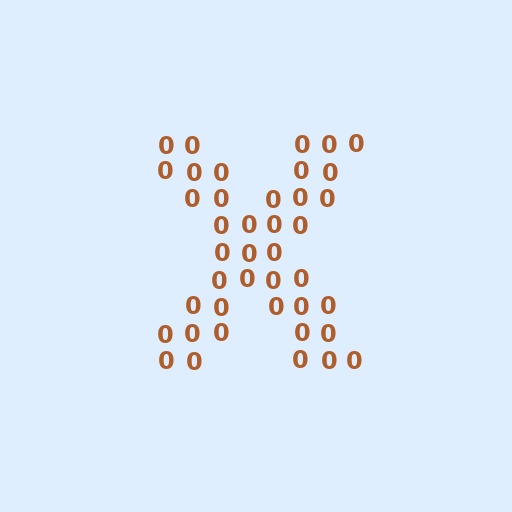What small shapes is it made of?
It is made of small digit 0's.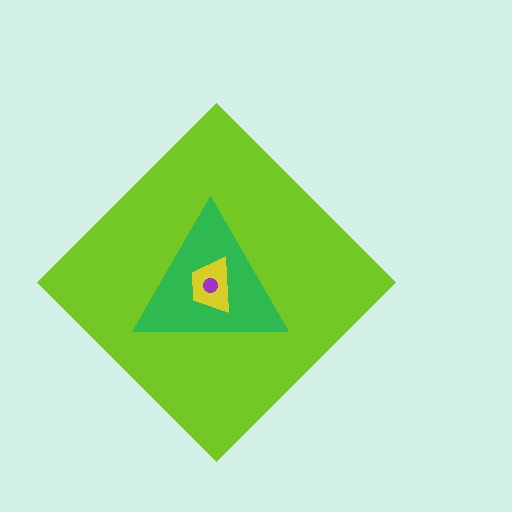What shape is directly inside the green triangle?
The yellow trapezoid.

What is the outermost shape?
The lime diamond.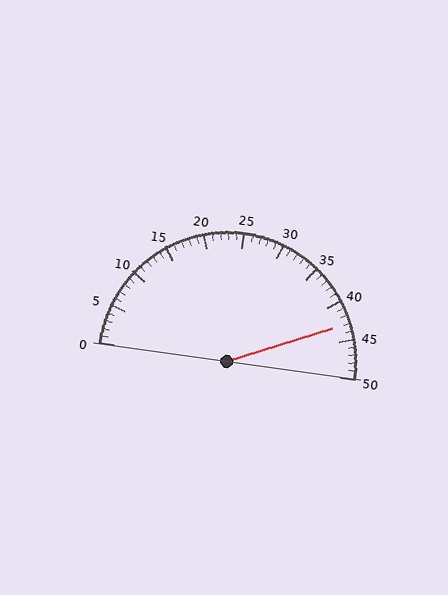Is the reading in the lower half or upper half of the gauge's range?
The reading is in the upper half of the range (0 to 50).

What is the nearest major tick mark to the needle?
The nearest major tick mark is 45.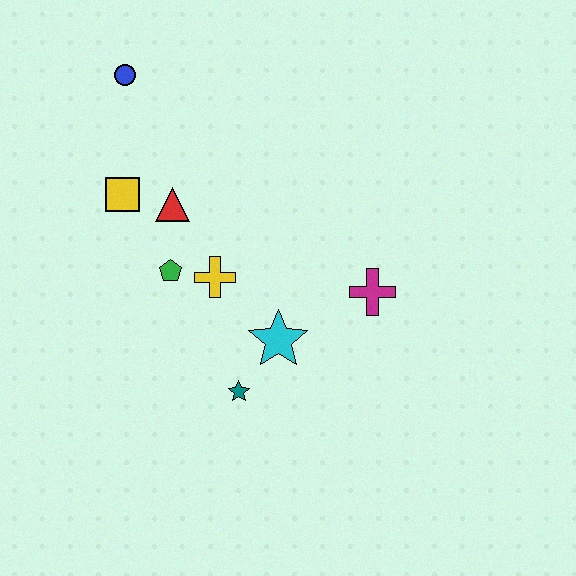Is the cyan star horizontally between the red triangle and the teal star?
No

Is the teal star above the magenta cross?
No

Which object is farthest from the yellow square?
The magenta cross is farthest from the yellow square.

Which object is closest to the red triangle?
The yellow square is closest to the red triangle.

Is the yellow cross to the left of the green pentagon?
No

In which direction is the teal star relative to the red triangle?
The teal star is below the red triangle.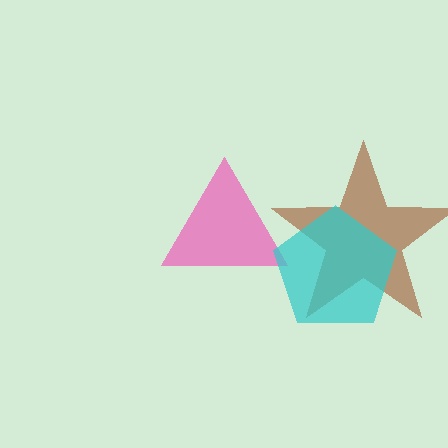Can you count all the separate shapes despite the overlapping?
Yes, there are 3 separate shapes.